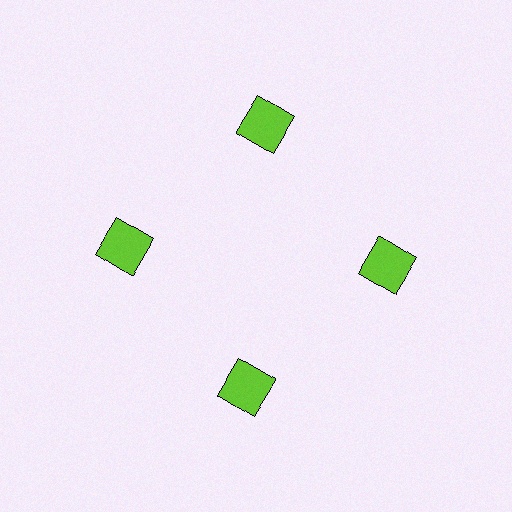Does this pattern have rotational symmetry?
Yes, this pattern has 4-fold rotational symmetry. It looks the same after rotating 90 degrees around the center.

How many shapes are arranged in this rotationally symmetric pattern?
There are 4 shapes, arranged in 4 groups of 1.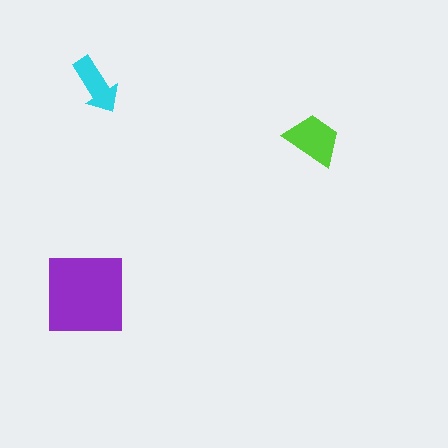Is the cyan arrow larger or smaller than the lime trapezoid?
Smaller.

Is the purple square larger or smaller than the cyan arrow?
Larger.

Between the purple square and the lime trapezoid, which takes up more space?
The purple square.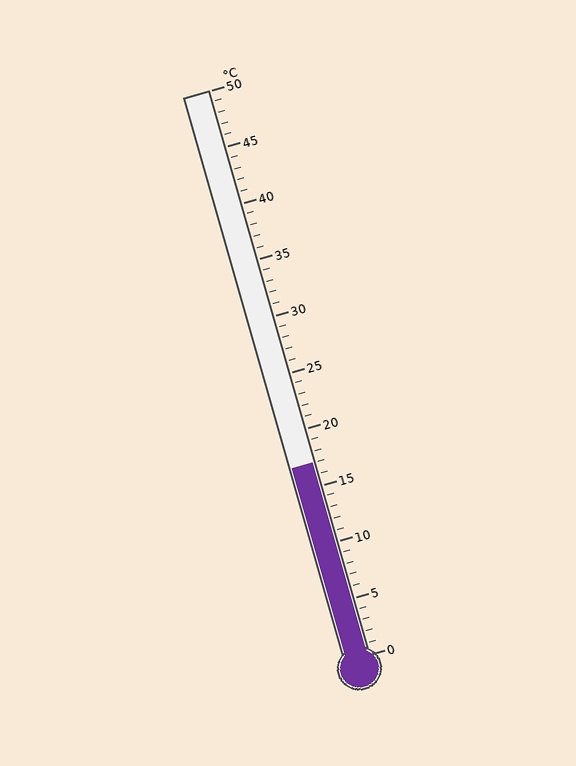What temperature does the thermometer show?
The thermometer shows approximately 17°C.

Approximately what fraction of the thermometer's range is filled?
The thermometer is filled to approximately 35% of its range.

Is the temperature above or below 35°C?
The temperature is below 35°C.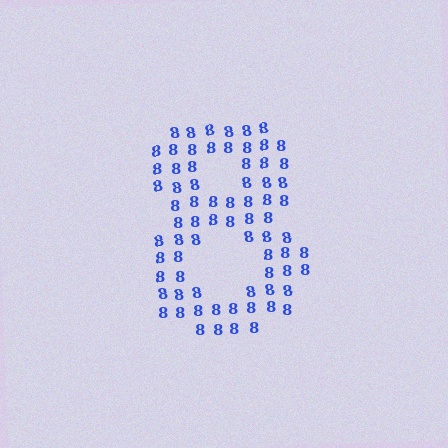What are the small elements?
The small elements are digit 8's.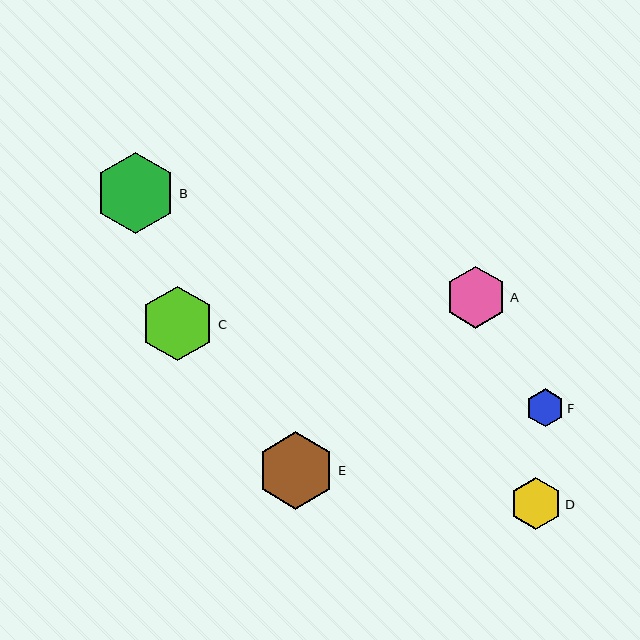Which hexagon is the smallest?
Hexagon F is the smallest with a size of approximately 38 pixels.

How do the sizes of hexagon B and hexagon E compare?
Hexagon B and hexagon E are approximately the same size.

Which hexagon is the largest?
Hexagon B is the largest with a size of approximately 81 pixels.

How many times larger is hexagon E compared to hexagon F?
Hexagon E is approximately 2.0 times the size of hexagon F.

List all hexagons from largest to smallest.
From largest to smallest: B, E, C, A, D, F.